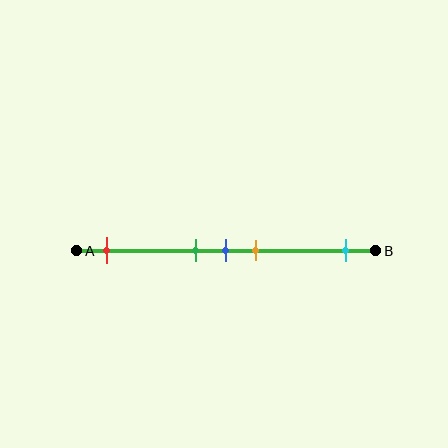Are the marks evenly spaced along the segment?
No, the marks are not evenly spaced.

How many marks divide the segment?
There are 5 marks dividing the segment.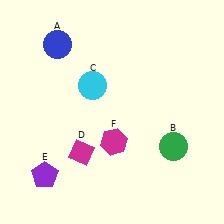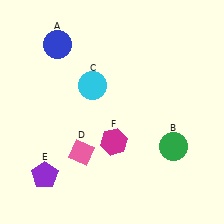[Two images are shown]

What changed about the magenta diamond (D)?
In Image 1, D is magenta. In Image 2, it changed to pink.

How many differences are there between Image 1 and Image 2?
There is 1 difference between the two images.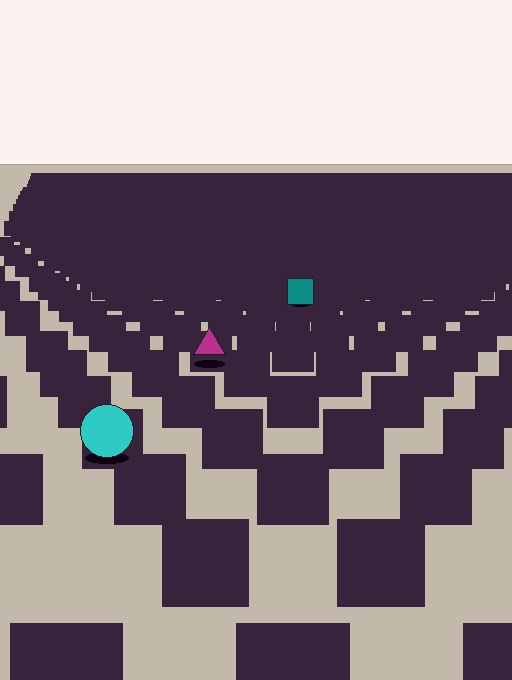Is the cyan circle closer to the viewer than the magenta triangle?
Yes. The cyan circle is closer — you can tell from the texture gradient: the ground texture is coarser near it.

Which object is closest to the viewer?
The cyan circle is closest. The texture marks near it are larger and more spread out.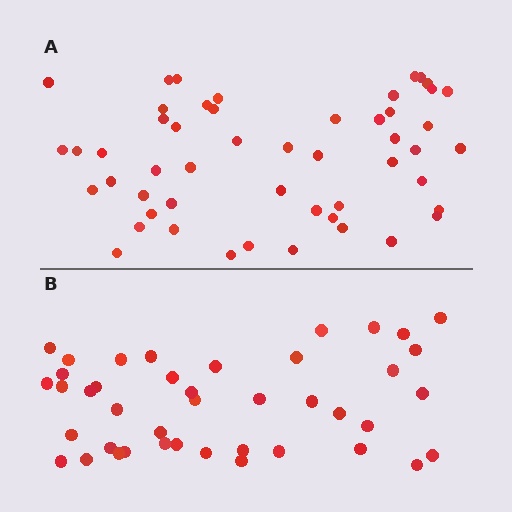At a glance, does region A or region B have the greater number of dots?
Region A (the top region) has more dots.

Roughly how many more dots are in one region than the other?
Region A has roughly 8 or so more dots than region B.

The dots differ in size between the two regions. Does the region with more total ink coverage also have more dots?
No. Region B has more total ink coverage because its dots are larger, but region A actually contains more individual dots. Total area can be misleading — the number of items is what matters here.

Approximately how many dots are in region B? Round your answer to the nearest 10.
About 40 dots. (The exact count is 42, which rounds to 40.)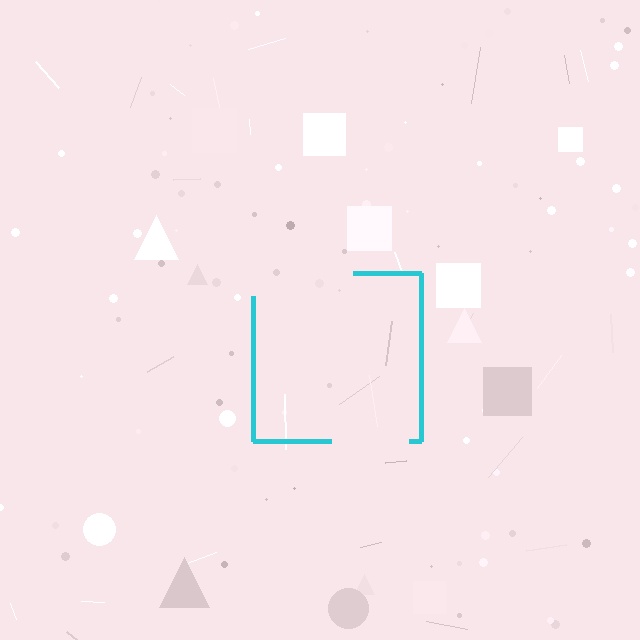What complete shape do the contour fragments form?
The contour fragments form a square.